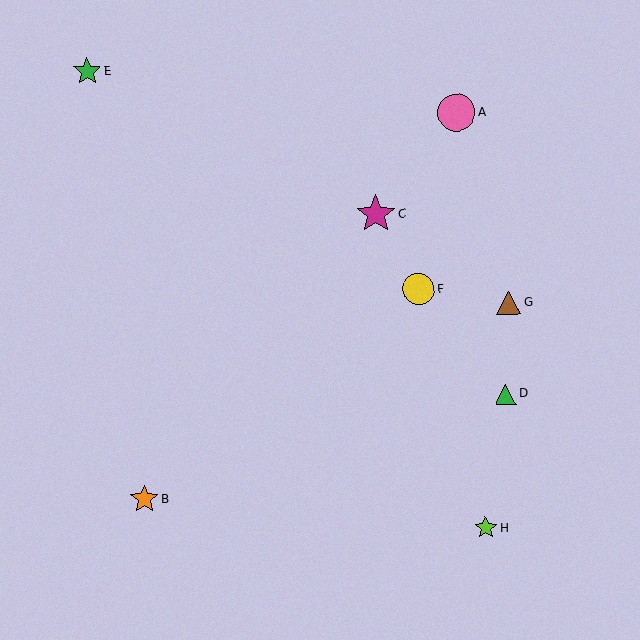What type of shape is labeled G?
Shape G is a brown triangle.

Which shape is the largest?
The magenta star (labeled C) is the largest.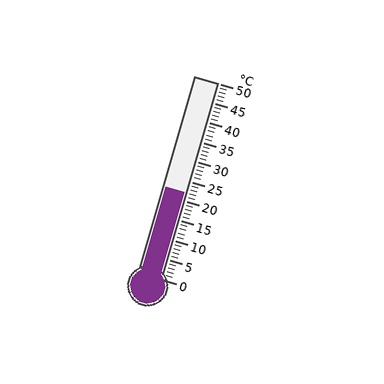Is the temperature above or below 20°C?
The temperature is above 20°C.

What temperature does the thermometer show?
The thermometer shows approximately 22°C.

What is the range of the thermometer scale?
The thermometer scale ranges from 0°C to 50°C.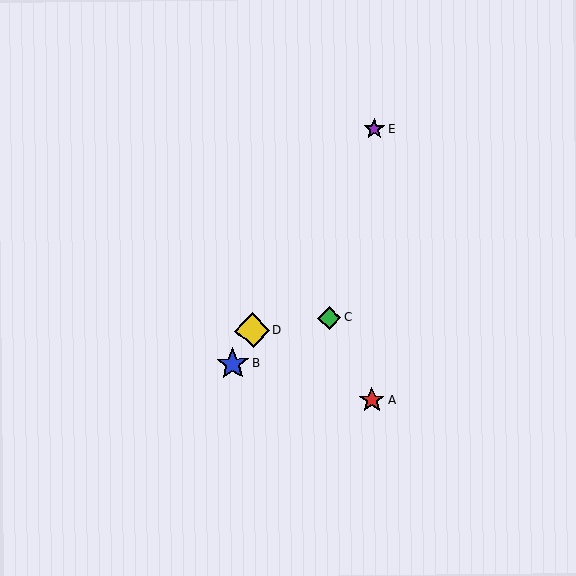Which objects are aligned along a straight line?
Objects B, D, E are aligned along a straight line.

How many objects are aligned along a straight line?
3 objects (B, D, E) are aligned along a straight line.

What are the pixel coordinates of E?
Object E is at (375, 129).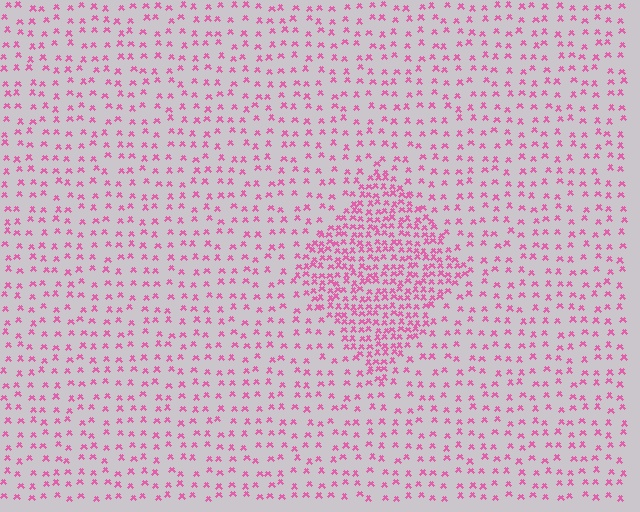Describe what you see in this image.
The image contains small pink elements arranged at two different densities. A diamond-shaped region is visible where the elements are more densely packed than the surrounding area.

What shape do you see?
I see a diamond.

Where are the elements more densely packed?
The elements are more densely packed inside the diamond boundary.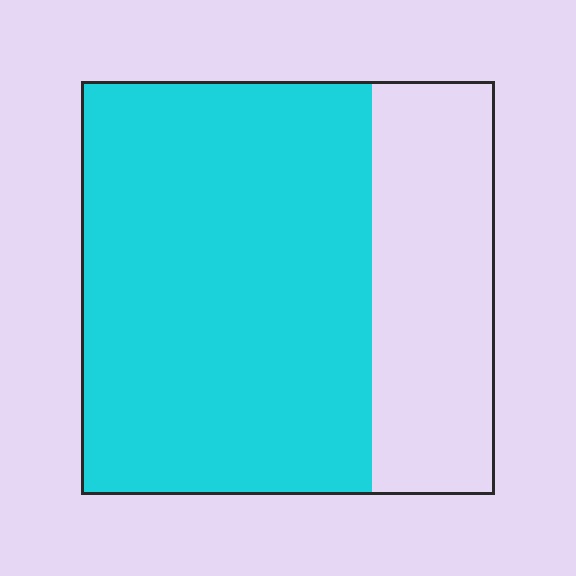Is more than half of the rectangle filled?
Yes.